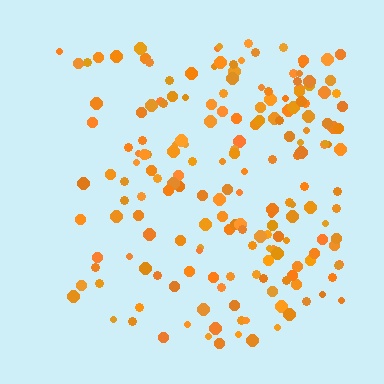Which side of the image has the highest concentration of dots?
The right.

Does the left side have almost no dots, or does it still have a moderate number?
Still a moderate number, just noticeably fewer than the right.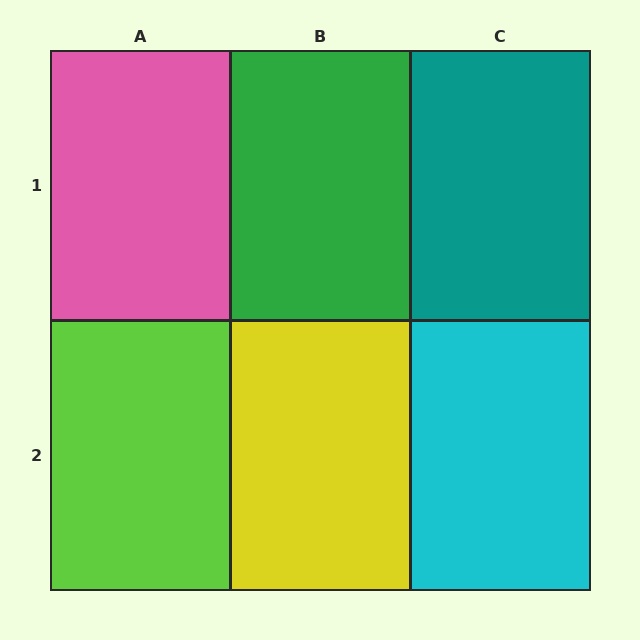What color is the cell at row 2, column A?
Lime.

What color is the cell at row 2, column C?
Cyan.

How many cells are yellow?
1 cell is yellow.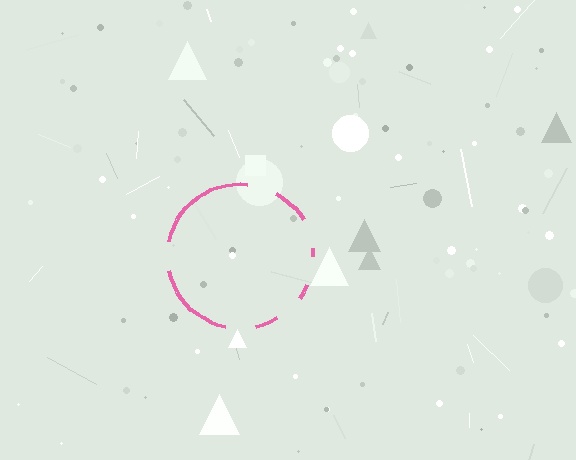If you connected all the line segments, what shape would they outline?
They would outline a circle.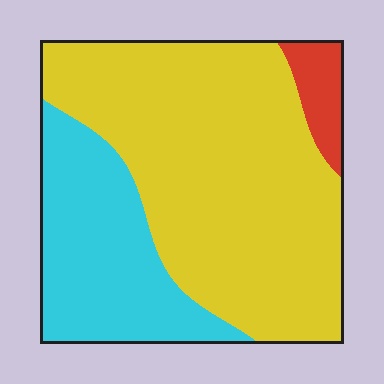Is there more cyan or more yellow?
Yellow.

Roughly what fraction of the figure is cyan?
Cyan covers roughly 30% of the figure.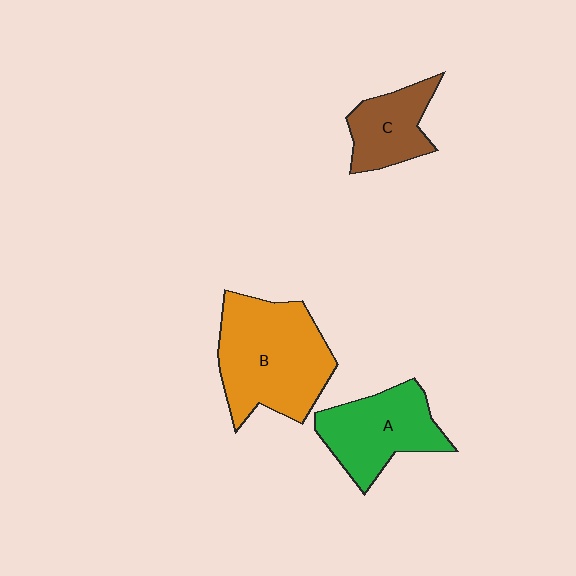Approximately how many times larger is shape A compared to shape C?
Approximately 1.4 times.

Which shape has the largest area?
Shape B (orange).